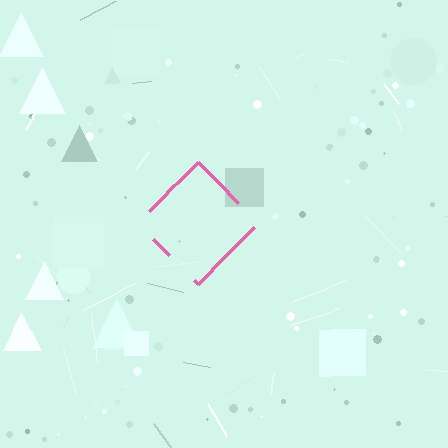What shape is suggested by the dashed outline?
The dashed outline suggests a diamond.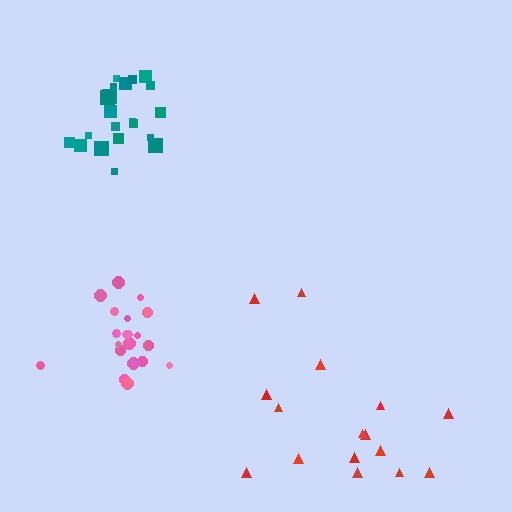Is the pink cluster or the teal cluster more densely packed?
Teal.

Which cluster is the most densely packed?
Teal.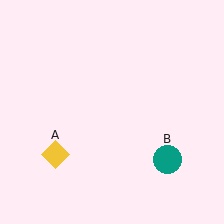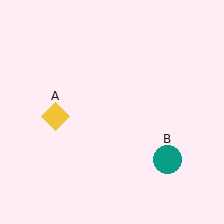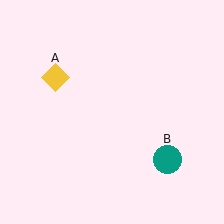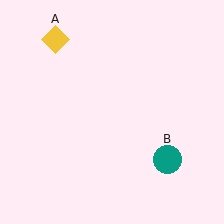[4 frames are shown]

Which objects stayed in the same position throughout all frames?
Teal circle (object B) remained stationary.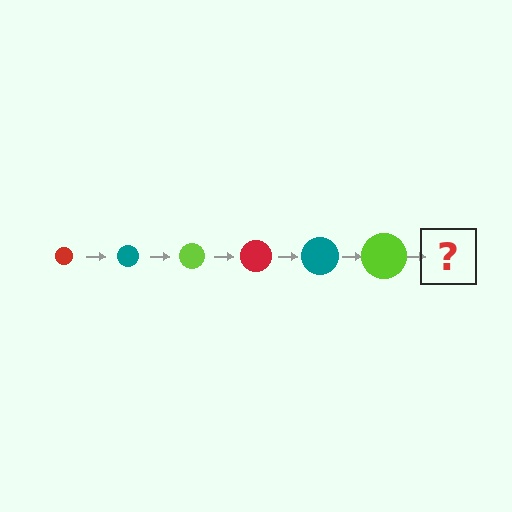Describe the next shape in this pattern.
It should be a red circle, larger than the previous one.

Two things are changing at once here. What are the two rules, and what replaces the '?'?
The two rules are that the circle grows larger each step and the color cycles through red, teal, and lime. The '?' should be a red circle, larger than the previous one.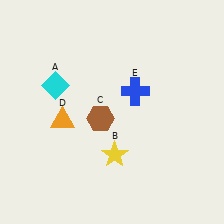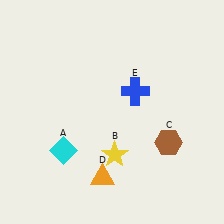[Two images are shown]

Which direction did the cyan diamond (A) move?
The cyan diamond (A) moved down.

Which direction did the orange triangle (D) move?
The orange triangle (D) moved down.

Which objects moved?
The objects that moved are: the cyan diamond (A), the brown hexagon (C), the orange triangle (D).